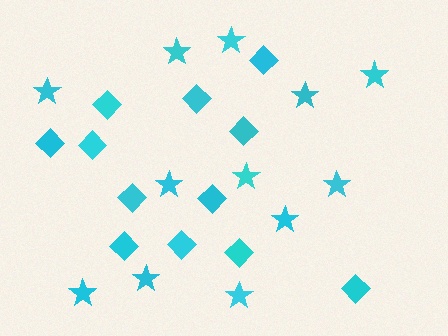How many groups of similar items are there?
There are 2 groups: one group of stars (12) and one group of diamonds (12).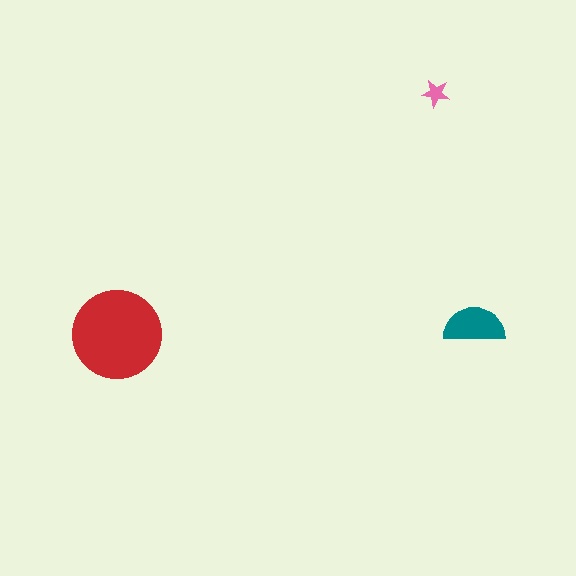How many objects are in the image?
There are 3 objects in the image.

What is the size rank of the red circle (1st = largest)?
1st.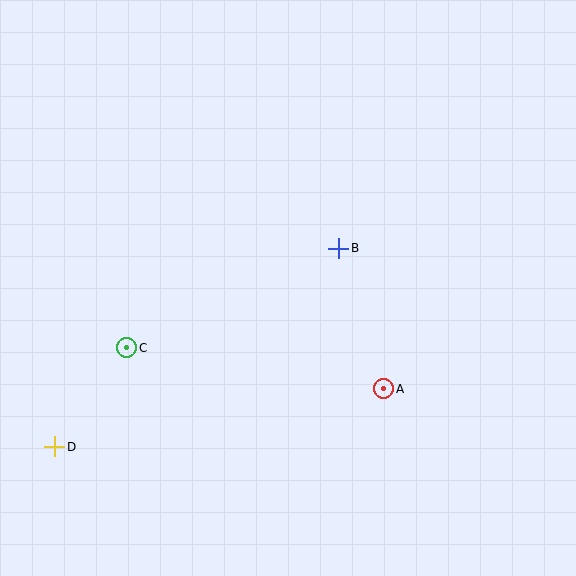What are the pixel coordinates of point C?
Point C is at (127, 348).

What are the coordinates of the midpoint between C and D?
The midpoint between C and D is at (91, 397).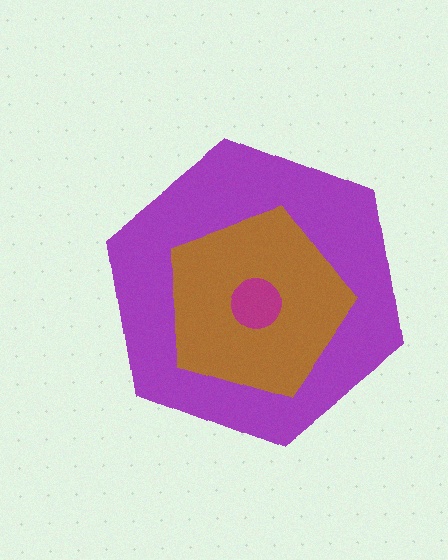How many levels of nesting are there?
3.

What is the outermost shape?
The purple hexagon.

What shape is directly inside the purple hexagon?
The brown pentagon.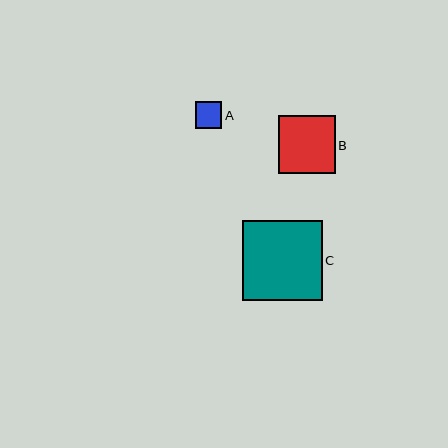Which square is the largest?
Square C is the largest with a size of approximately 80 pixels.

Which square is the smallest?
Square A is the smallest with a size of approximately 27 pixels.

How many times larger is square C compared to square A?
Square C is approximately 3.0 times the size of square A.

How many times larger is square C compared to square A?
Square C is approximately 3.0 times the size of square A.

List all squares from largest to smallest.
From largest to smallest: C, B, A.